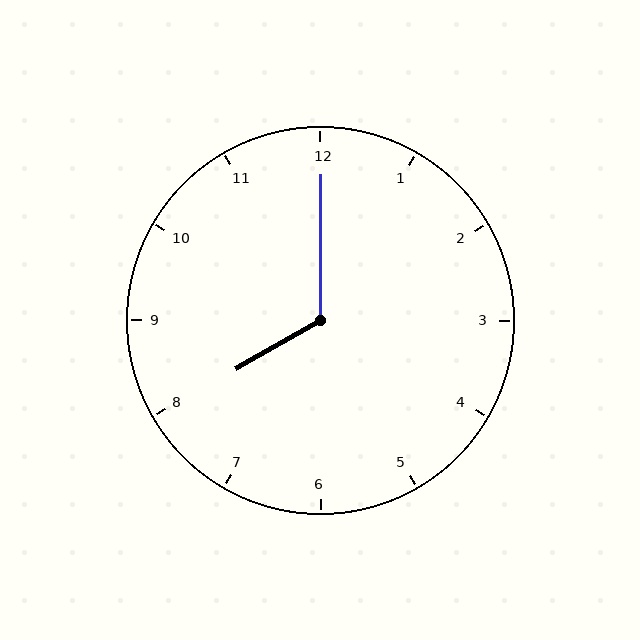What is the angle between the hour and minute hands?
Approximately 120 degrees.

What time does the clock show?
8:00.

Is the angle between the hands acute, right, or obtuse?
It is obtuse.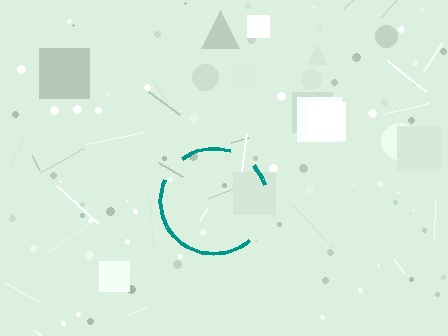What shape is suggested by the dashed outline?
The dashed outline suggests a circle.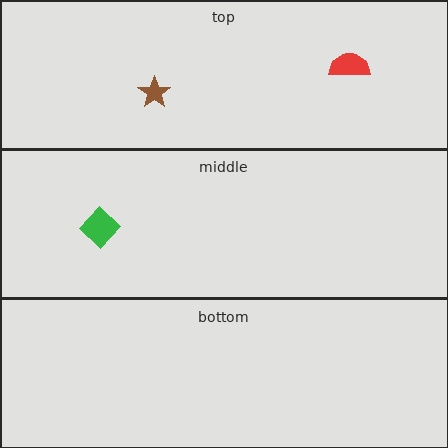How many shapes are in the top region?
2.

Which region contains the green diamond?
The middle region.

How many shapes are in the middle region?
1.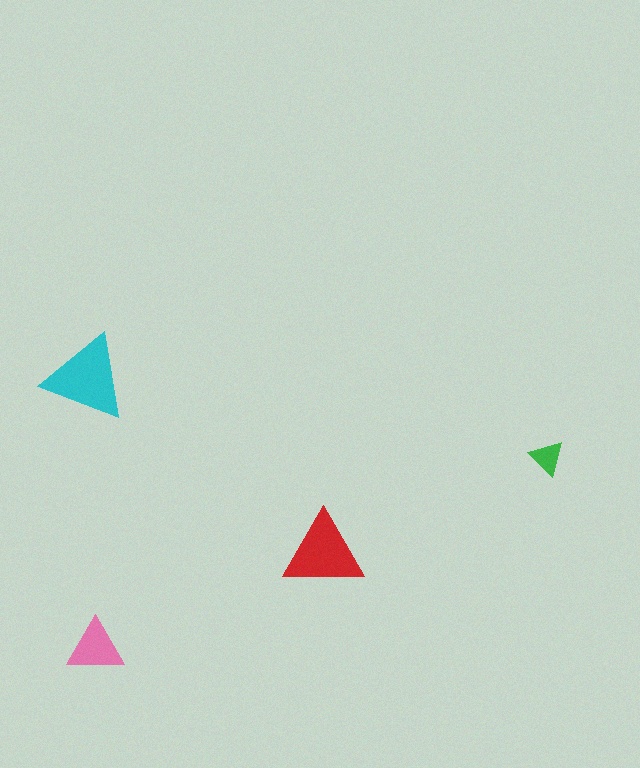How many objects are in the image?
There are 4 objects in the image.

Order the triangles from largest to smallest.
the cyan one, the red one, the pink one, the green one.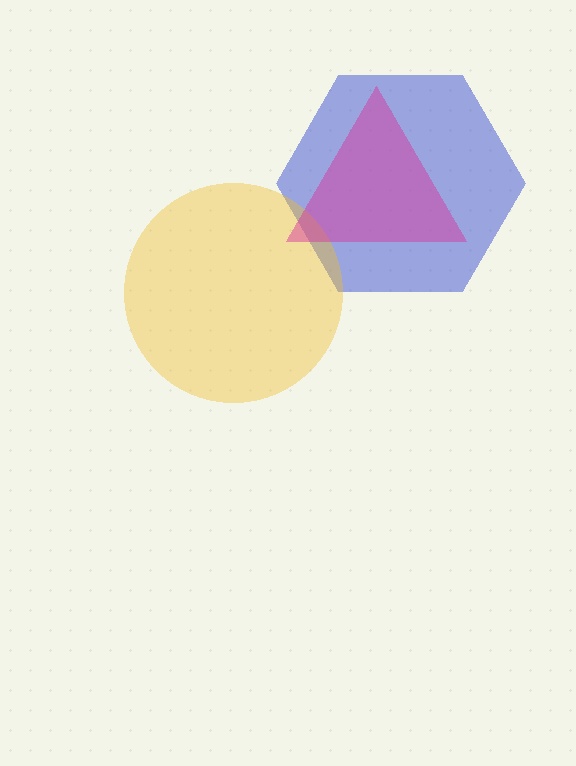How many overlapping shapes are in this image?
There are 3 overlapping shapes in the image.